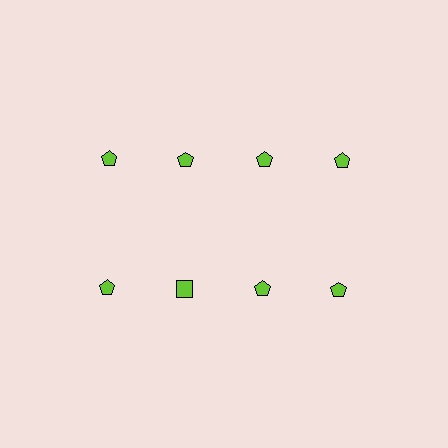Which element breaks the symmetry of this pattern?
The lime square in the second row, second from left column breaks the symmetry. All other shapes are lime pentagons.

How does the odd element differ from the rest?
It has a different shape: square instead of pentagon.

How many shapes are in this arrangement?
There are 8 shapes arranged in a grid pattern.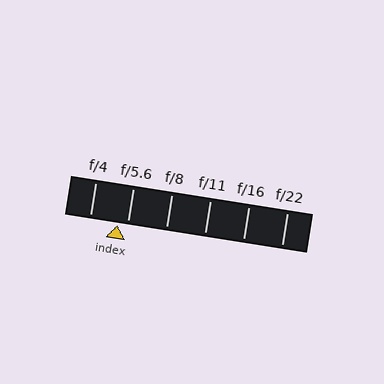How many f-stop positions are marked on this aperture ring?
There are 6 f-stop positions marked.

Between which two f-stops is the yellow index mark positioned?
The index mark is between f/4 and f/5.6.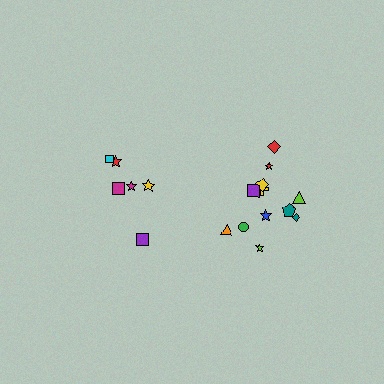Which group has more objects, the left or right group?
The right group.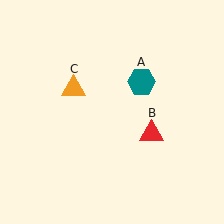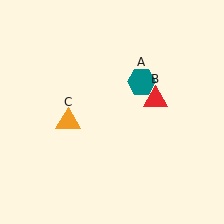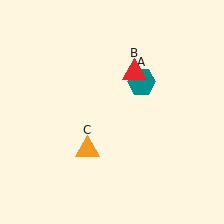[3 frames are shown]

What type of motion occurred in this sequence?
The red triangle (object B), orange triangle (object C) rotated counterclockwise around the center of the scene.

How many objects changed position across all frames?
2 objects changed position: red triangle (object B), orange triangle (object C).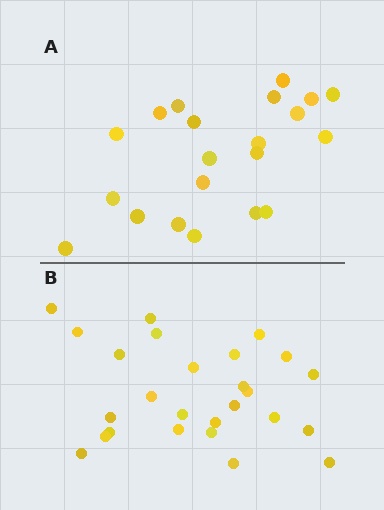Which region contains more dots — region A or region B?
Region B (the bottom region) has more dots.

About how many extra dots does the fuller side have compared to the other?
Region B has about 5 more dots than region A.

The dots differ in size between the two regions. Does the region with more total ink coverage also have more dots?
No. Region A has more total ink coverage because its dots are larger, but region B actually contains more individual dots. Total area can be misleading — the number of items is what matters here.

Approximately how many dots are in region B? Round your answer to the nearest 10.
About 30 dots. (The exact count is 26, which rounds to 30.)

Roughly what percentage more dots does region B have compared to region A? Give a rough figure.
About 25% more.